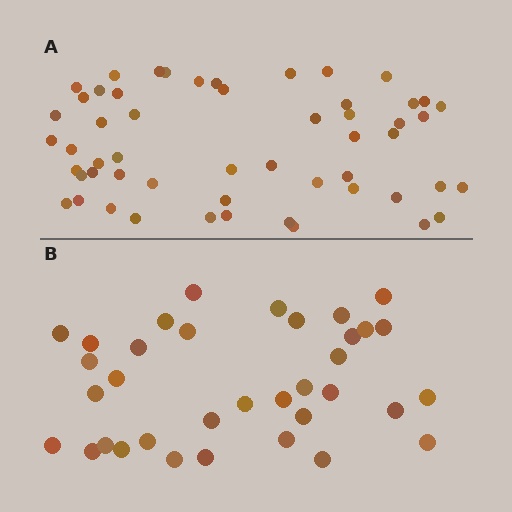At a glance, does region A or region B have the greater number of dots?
Region A (the top region) has more dots.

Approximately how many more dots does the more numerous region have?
Region A has approximately 20 more dots than region B.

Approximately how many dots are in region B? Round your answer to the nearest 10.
About 40 dots. (The exact count is 35, which rounds to 40.)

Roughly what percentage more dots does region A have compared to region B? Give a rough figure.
About 55% more.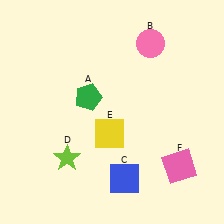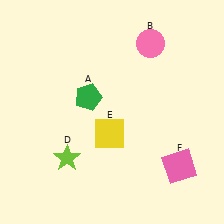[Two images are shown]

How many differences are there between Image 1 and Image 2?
There is 1 difference between the two images.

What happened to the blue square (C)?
The blue square (C) was removed in Image 2. It was in the bottom-right area of Image 1.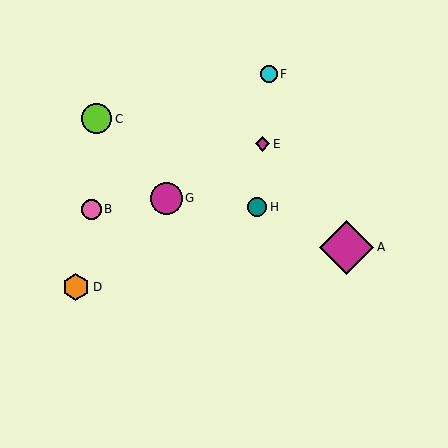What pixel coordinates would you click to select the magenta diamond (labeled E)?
Click at (262, 144) to select the magenta diamond E.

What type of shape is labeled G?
Shape G is a magenta circle.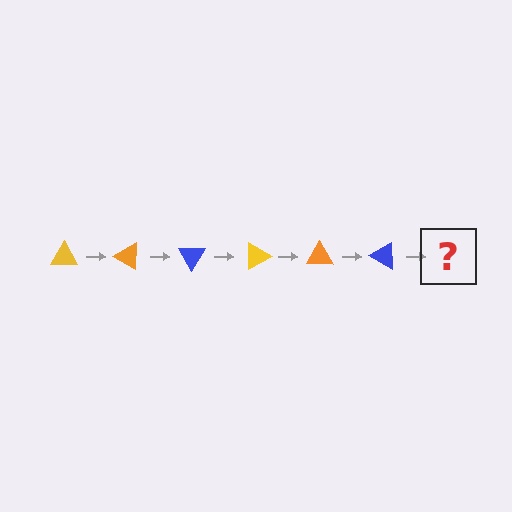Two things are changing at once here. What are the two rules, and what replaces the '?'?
The two rules are that it rotates 30 degrees each step and the color cycles through yellow, orange, and blue. The '?' should be a yellow triangle, rotated 180 degrees from the start.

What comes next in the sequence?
The next element should be a yellow triangle, rotated 180 degrees from the start.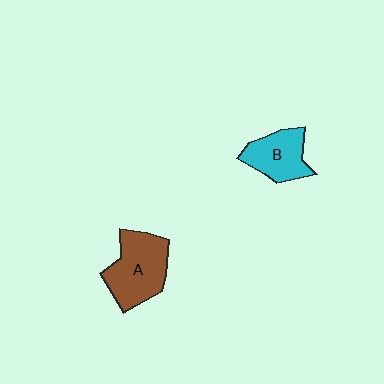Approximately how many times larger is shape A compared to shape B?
Approximately 1.4 times.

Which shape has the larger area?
Shape A (brown).